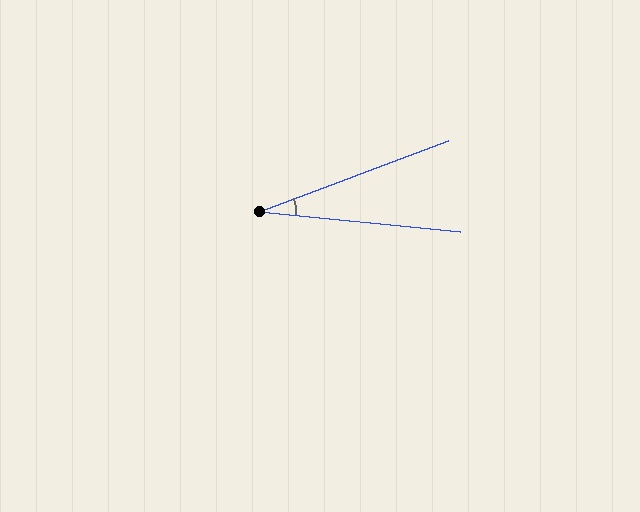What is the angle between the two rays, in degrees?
Approximately 26 degrees.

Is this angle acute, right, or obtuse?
It is acute.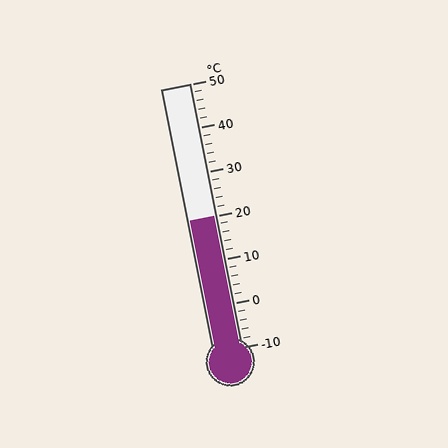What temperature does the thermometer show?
The thermometer shows approximately 20°C.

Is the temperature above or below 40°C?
The temperature is below 40°C.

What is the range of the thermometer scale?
The thermometer scale ranges from -10°C to 50°C.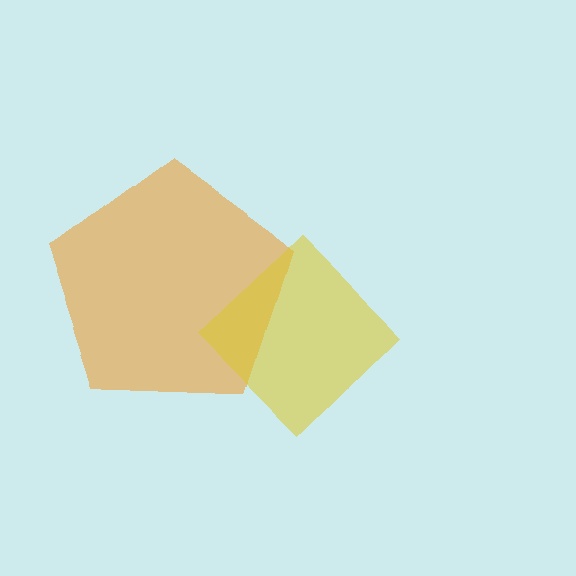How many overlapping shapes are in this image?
There are 2 overlapping shapes in the image.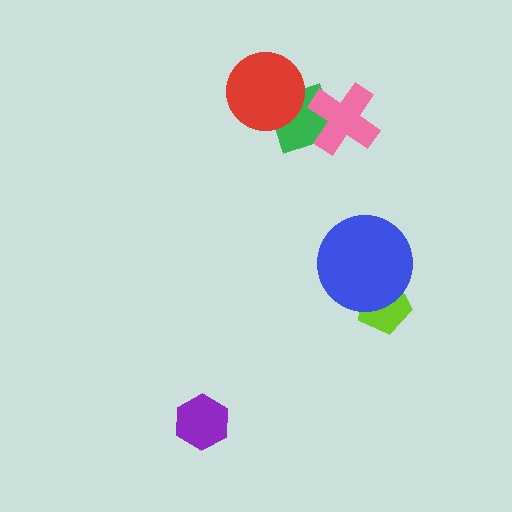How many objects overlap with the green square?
2 objects overlap with the green square.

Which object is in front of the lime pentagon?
The blue circle is in front of the lime pentagon.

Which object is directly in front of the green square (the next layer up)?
The red circle is directly in front of the green square.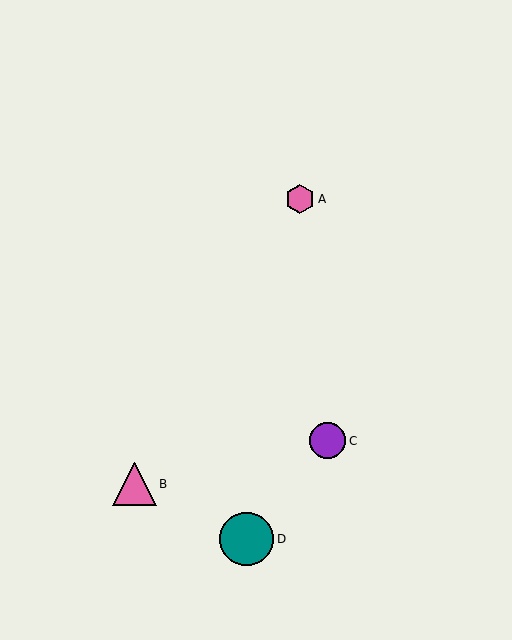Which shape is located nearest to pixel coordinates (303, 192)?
The pink hexagon (labeled A) at (300, 199) is nearest to that location.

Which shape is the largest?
The teal circle (labeled D) is the largest.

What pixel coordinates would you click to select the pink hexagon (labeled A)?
Click at (300, 199) to select the pink hexagon A.